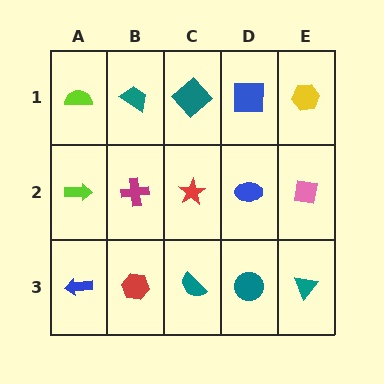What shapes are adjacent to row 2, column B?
A teal trapezoid (row 1, column B), a red hexagon (row 3, column B), a lime arrow (row 2, column A), a red star (row 2, column C).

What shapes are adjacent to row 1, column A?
A lime arrow (row 2, column A), a teal trapezoid (row 1, column B).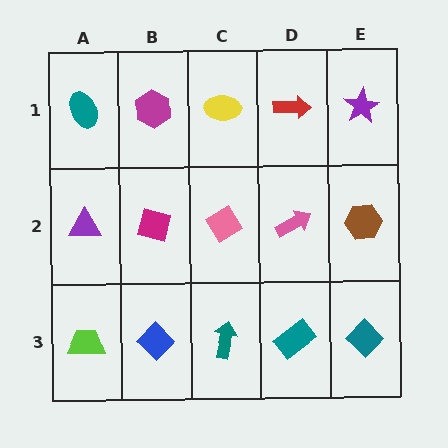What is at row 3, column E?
A teal diamond.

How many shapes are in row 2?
5 shapes.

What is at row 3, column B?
A blue diamond.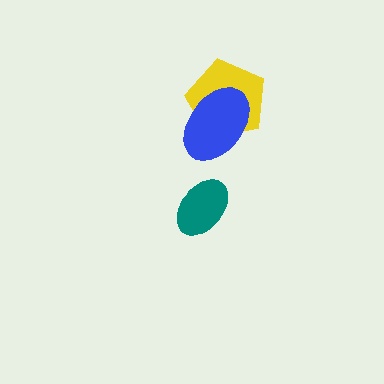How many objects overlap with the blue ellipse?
1 object overlaps with the blue ellipse.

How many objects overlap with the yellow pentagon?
1 object overlaps with the yellow pentagon.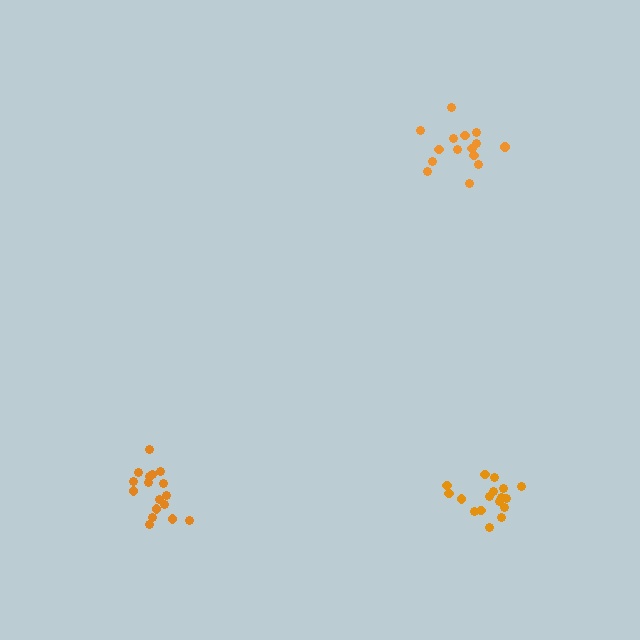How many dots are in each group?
Group 1: 15 dots, Group 2: 17 dots, Group 3: 17 dots (49 total).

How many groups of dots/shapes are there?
There are 3 groups.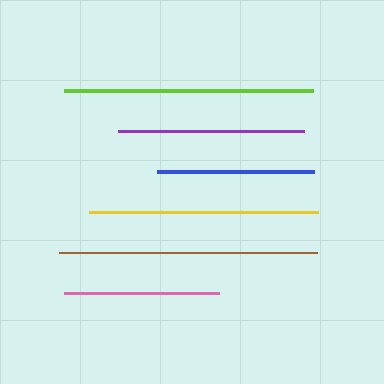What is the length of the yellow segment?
The yellow segment is approximately 229 pixels long.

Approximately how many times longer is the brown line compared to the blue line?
The brown line is approximately 1.6 times the length of the blue line.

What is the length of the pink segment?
The pink segment is approximately 155 pixels long.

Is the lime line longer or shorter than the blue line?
The lime line is longer than the blue line.